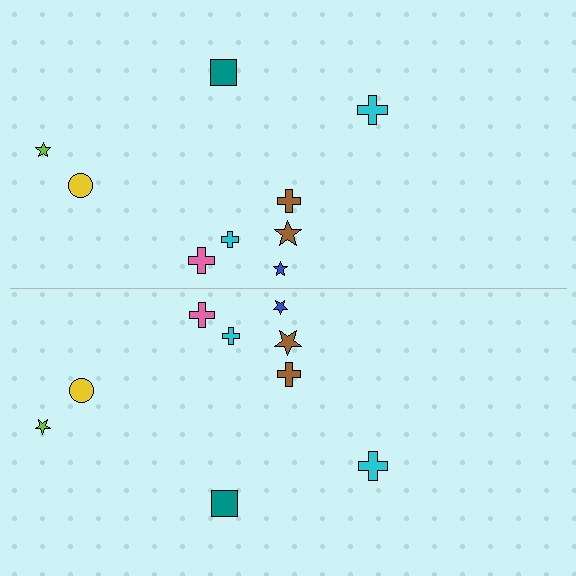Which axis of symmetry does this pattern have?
The pattern has a horizontal axis of symmetry running through the center of the image.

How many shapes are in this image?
There are 18 shapes in this image.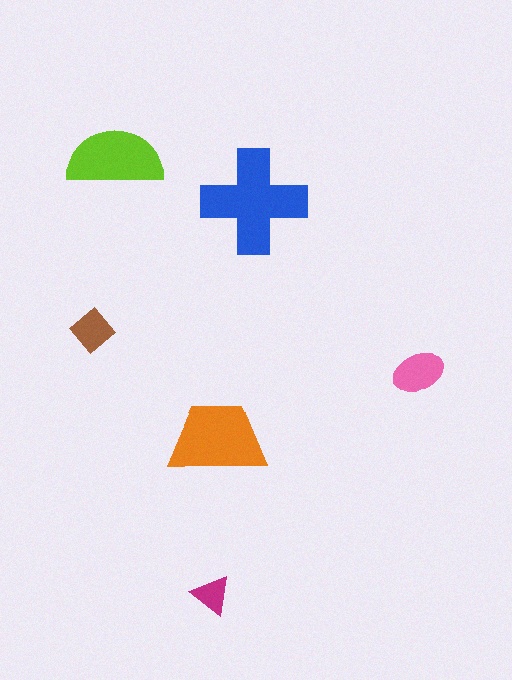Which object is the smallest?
The magenta triangle.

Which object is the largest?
The blue cross.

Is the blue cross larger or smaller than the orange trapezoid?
Larger.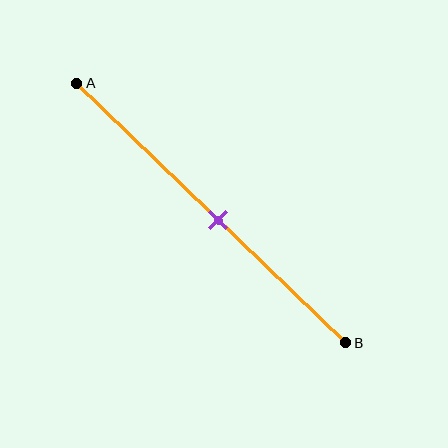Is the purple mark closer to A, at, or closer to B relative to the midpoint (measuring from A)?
The purple mark is approximately at the midpoint of segment AB.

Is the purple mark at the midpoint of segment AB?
Yes, the mark is approximately at the midpoint.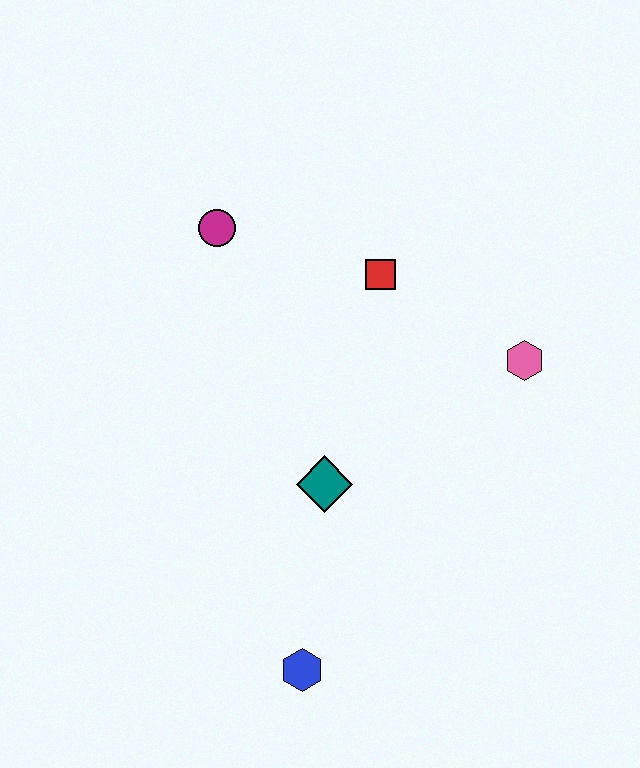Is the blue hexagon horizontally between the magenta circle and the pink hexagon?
Yes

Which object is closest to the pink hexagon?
The red square is closest to the pink hexagon.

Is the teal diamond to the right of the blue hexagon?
Yes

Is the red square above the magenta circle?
No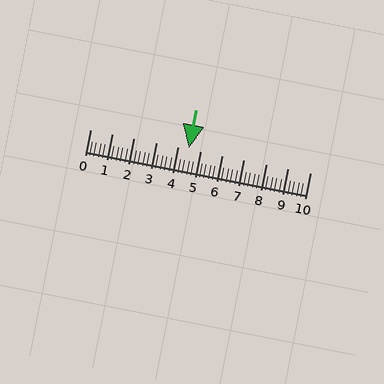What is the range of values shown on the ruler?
The ruler shows values from 0 to 10.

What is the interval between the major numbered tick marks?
The major tick marks are spaced 1 units apart.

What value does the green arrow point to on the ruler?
The green arrow points to approximately 4.5.